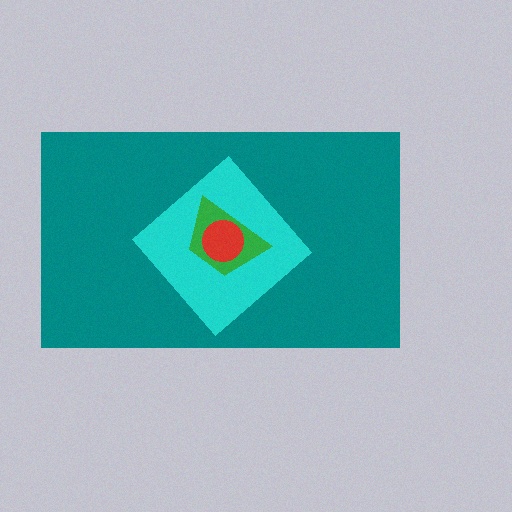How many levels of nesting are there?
4.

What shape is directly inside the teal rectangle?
The cyan diamond.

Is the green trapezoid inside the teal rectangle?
Yes.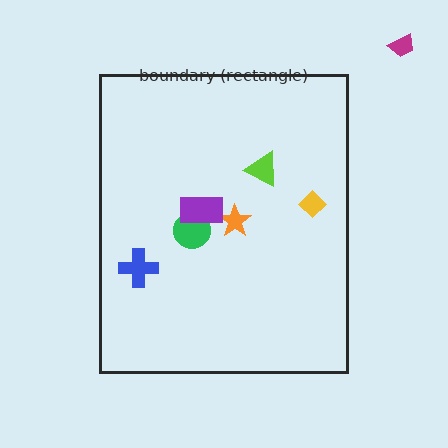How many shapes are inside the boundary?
6 inside, 1 outside.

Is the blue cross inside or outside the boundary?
Inside.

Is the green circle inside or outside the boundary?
Inside.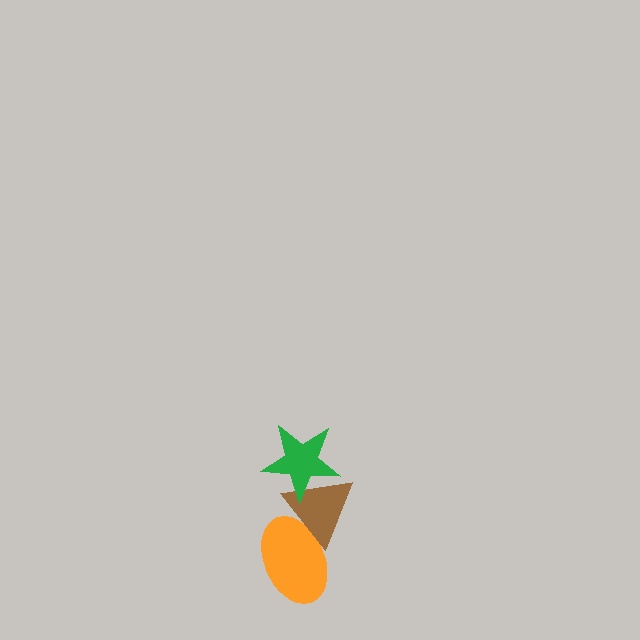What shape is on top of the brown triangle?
The green star is on top of the brown triangle.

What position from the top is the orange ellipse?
The orange ellipse is 3rd from the top.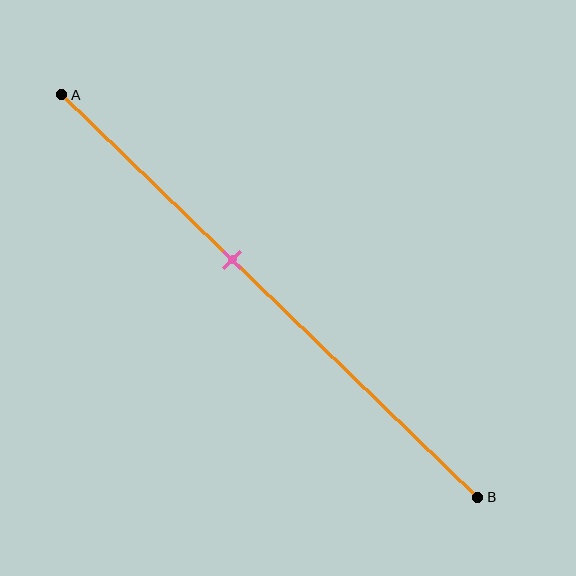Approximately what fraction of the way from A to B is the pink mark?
The pink mark is approximately 40% of the way from A to B.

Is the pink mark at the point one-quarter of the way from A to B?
No, the mark is at about 40% from A, not at the 25% one-quarter point.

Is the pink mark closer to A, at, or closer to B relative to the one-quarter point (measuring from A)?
The pink mark is closer to point B than the one-quarter point of segment AB.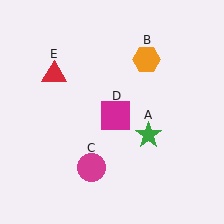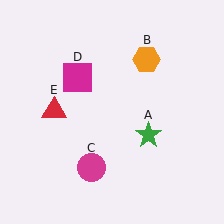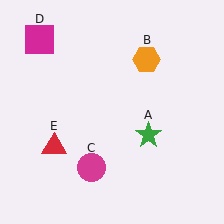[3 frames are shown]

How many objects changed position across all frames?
2 objects changed position: magenta square (object D), red triangle (object E).